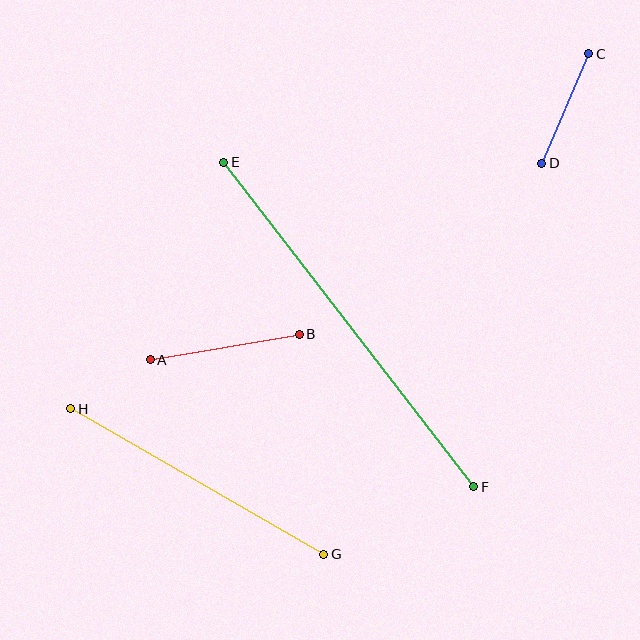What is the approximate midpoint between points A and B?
The midpoint is at approximately (225, 347) pixels.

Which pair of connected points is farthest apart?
Points E and F are farthest apart.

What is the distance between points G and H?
The distance is approximately 292 pixels.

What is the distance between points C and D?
The distance is approximately 120 pixels.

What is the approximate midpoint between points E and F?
The midpoint is at approximately (349, 324) pixels.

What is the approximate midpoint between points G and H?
The midpoint is at approximately (197, 481) pixels.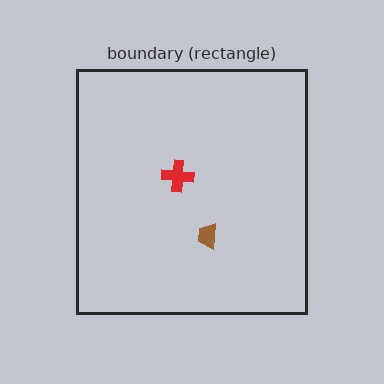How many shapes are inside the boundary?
2 inside, 0 outside.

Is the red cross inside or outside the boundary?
Inside.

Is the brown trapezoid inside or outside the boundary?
Inside.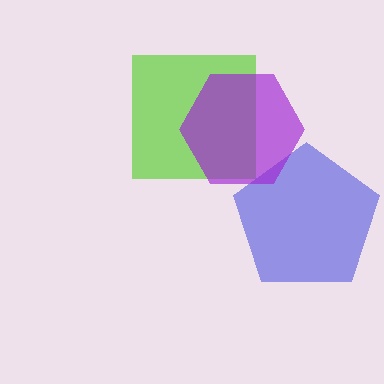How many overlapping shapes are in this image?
There are 3 overlapping shapes in the image.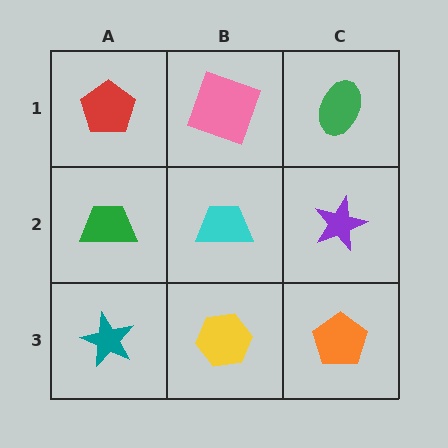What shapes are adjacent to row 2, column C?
A green ellipse (row 1, column C), an orange pentagon (row 3, column C), a cyan trapezoid (row 2, column B).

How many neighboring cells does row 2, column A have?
3.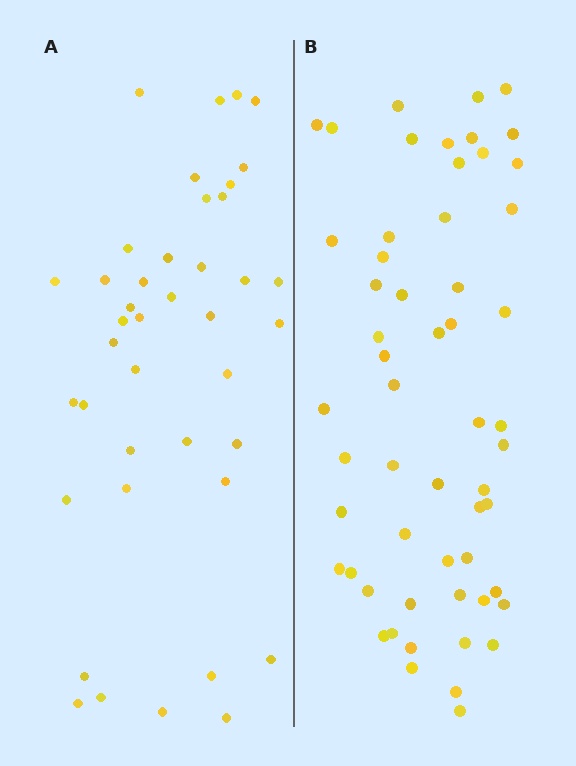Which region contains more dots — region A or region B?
Region B (the right region) has more dots.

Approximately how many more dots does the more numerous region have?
Region B has approximately 15 more dots than region A.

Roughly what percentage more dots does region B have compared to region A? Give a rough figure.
About 35% more.